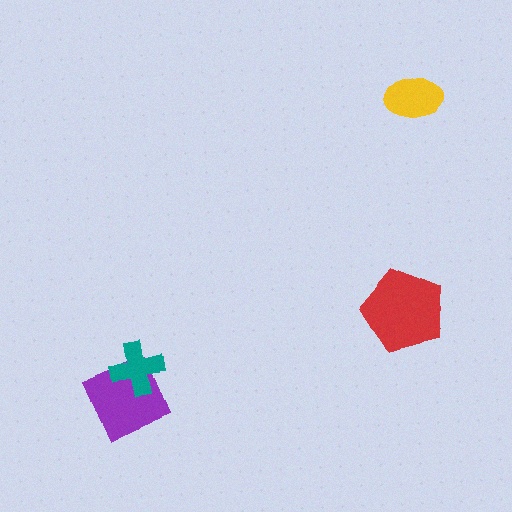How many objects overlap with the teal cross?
1 object overlaps with the teal cross.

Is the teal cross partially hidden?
No, no other shape covers it.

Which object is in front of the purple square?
The teal cross is in front of the purple square.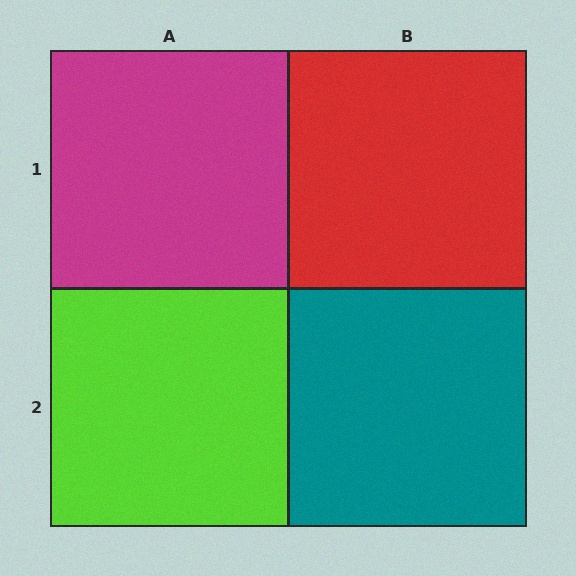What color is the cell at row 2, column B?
Teal.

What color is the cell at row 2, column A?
Lime.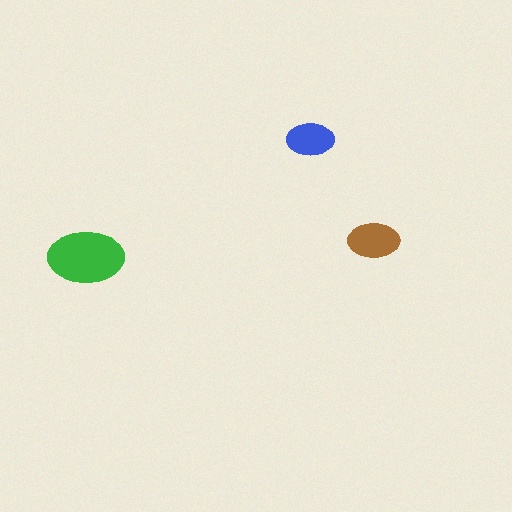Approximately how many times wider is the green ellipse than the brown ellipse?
About 1.5 times wider.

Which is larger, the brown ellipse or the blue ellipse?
The brown one.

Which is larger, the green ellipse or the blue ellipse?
The green one.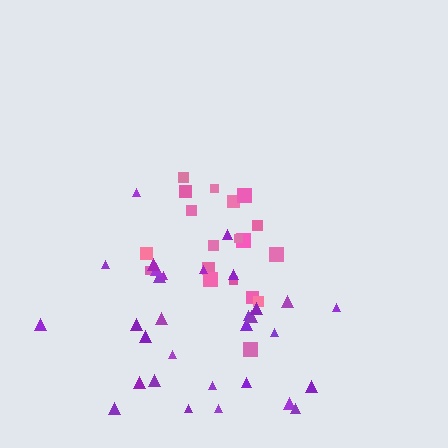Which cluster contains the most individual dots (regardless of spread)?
Purple (31).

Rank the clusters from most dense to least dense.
pink, purple.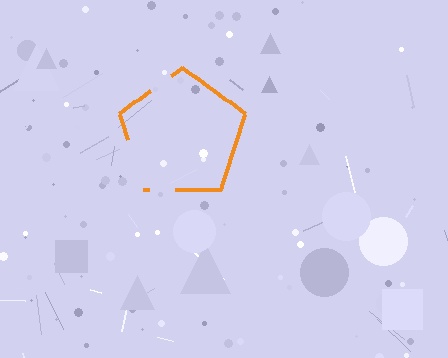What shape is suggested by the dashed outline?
The dashed outline suggests a pentagon.